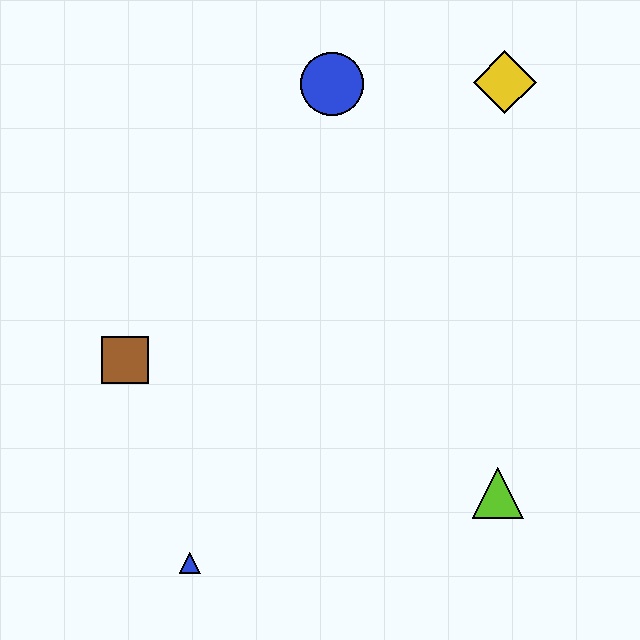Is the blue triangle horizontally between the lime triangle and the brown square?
Yes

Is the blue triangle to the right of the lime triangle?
No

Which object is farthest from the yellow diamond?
The blue triangle is farthest from the yellow diamond.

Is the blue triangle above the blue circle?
No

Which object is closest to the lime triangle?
The blue triangle is closest to the lime triangle.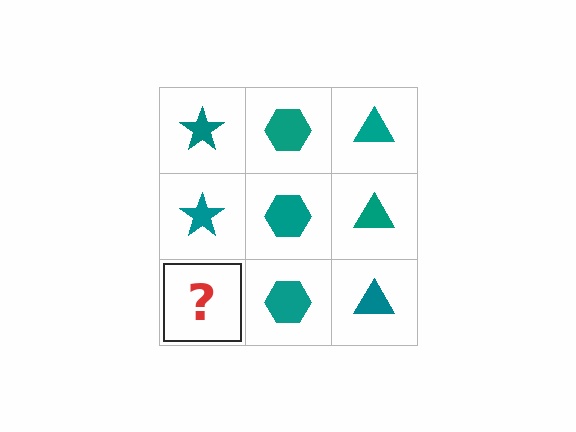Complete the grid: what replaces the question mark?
The question mark should be replaced with a teal star.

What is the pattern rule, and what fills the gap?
The rule is that each column has a consistent shape. The gap should be filled with a teal star.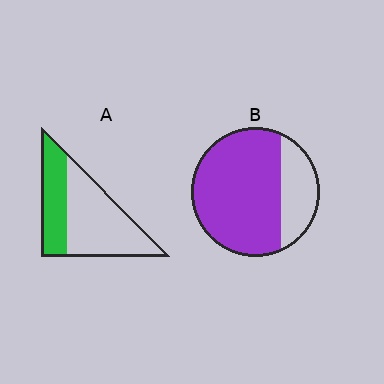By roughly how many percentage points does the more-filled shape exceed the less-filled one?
By roughly 40 percentage points (B over A).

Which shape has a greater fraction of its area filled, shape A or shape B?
Shape B.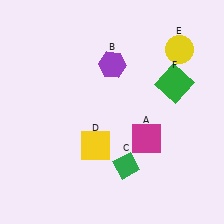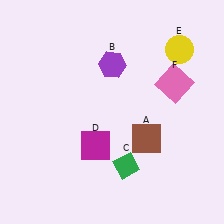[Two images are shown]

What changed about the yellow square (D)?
In Image 1, D is yellow. In Image 2, it changed to magenta.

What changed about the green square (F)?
In Image 1, F is green. In Image 2, it changed to pink.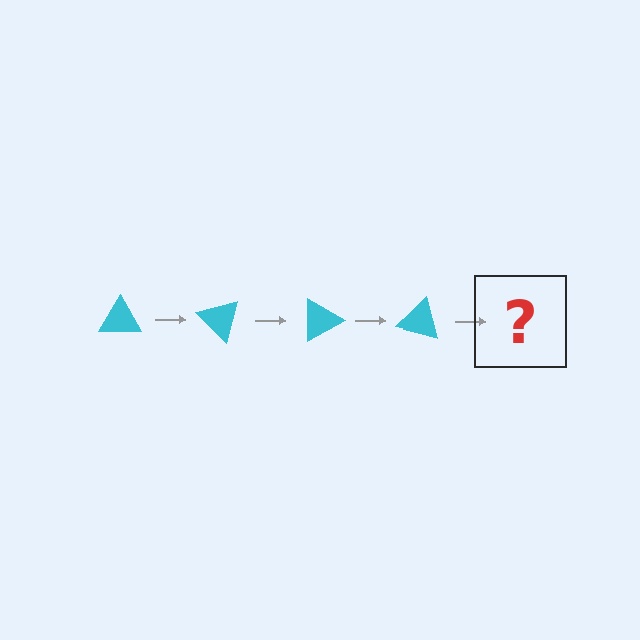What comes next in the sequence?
The next element should be a cyan triangle rotated 180 degrees.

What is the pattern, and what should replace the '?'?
The pattern is that the triangle rotates 45 degrees each step. The '?' should be a cyan triangle rotated 180 degrees.